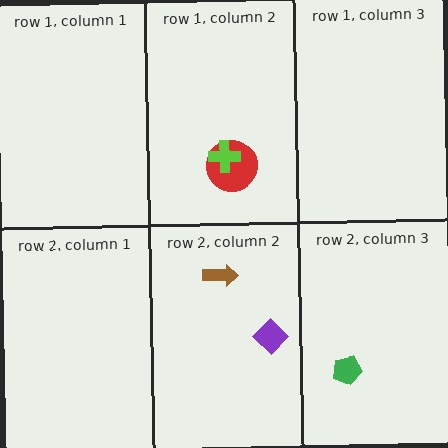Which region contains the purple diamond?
The row 2, column 2 region.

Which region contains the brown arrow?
The row 2, column 2 region.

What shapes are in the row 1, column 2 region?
The red circle, the lime cross.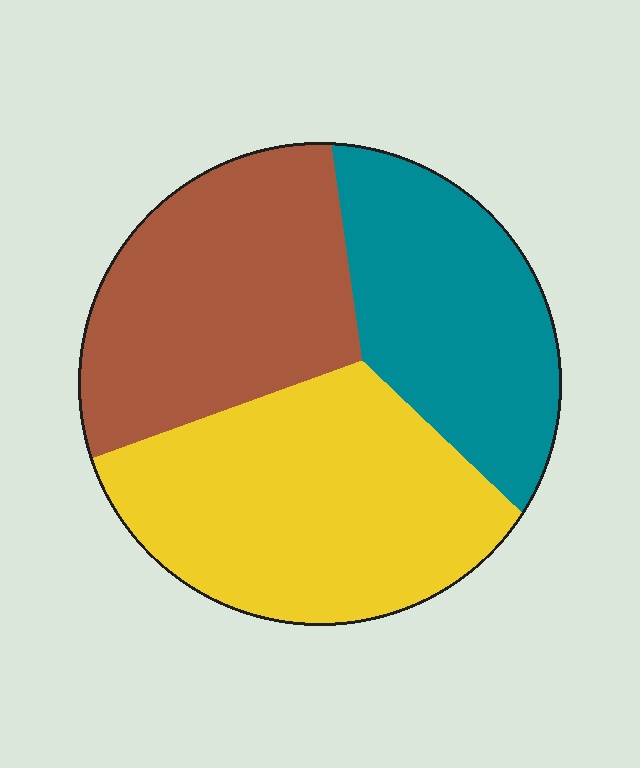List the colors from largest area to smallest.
From largest to smallest: yellow, brown, teal.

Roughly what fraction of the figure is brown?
Brown covers 33% of the figure.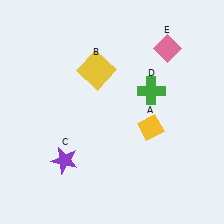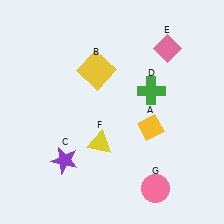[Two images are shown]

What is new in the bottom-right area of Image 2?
A pink circle (G) was added in the bottom-right area of Image 2.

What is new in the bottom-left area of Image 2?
A yellow triangle (F) was added in the bottom-left area of Image 2.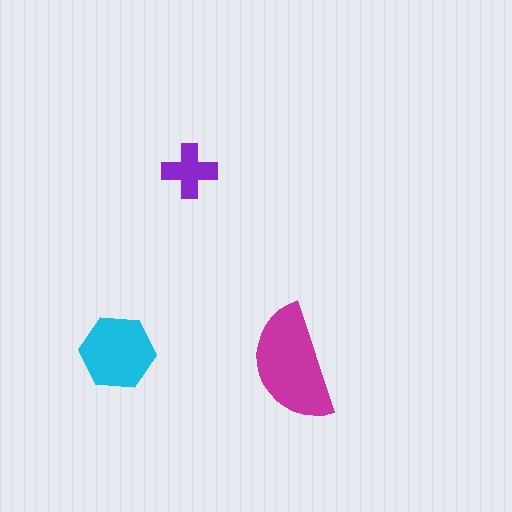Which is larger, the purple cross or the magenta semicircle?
The magenta semicircle.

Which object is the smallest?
The purple cross.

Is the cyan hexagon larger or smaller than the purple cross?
Larger.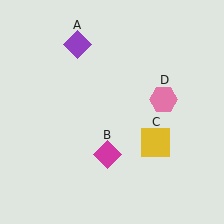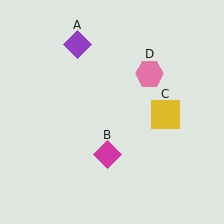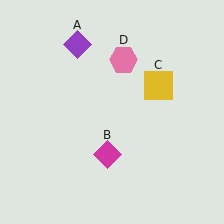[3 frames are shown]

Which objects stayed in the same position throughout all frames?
Purple diamond (object A) and magenta diamond (object B) remained stationary.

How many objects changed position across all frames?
2 objects changed position: yellow square (object C), pink hexagon (object D).